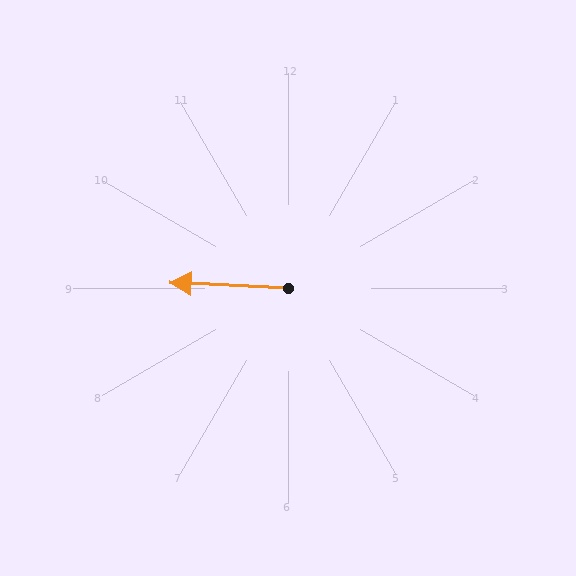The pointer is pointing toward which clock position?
Roughly 9 o'clock.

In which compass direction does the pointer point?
West.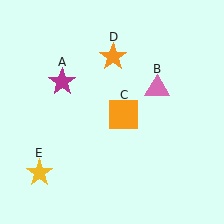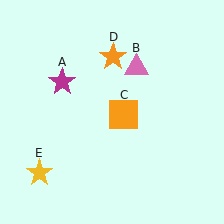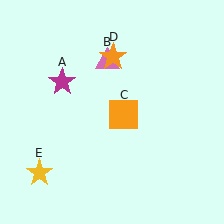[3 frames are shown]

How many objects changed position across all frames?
1 object changed position: pink triangle (object B).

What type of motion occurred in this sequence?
The pink triangle (object B) rotated counterclockwise around the center of the scene.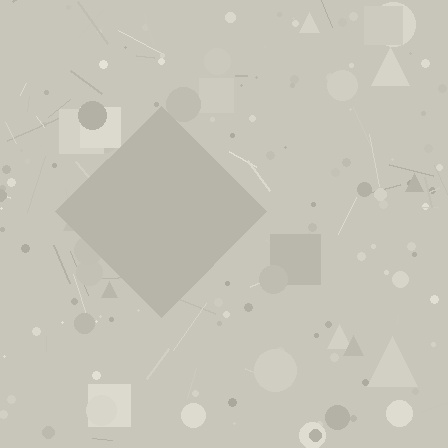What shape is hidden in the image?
A diamond is hidden in the image.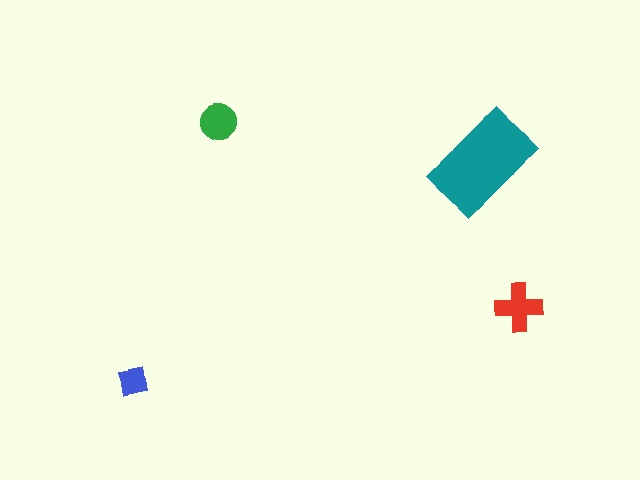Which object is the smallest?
The blue square.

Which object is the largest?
The teal rectangle.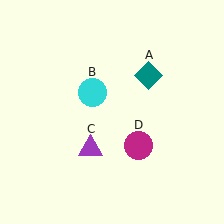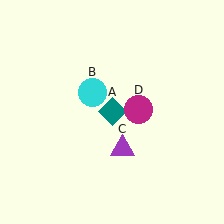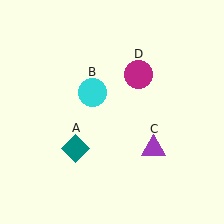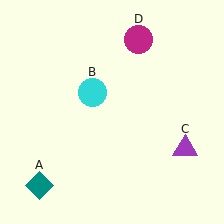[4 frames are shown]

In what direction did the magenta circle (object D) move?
The magenta circle (object D) moved up.